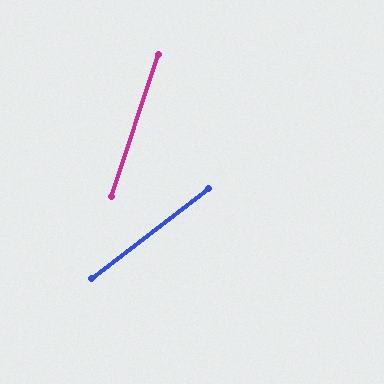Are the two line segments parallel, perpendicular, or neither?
Neither parallel nor perpendicular — they differ by about 34°.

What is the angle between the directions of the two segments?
Approximately 34 degrees.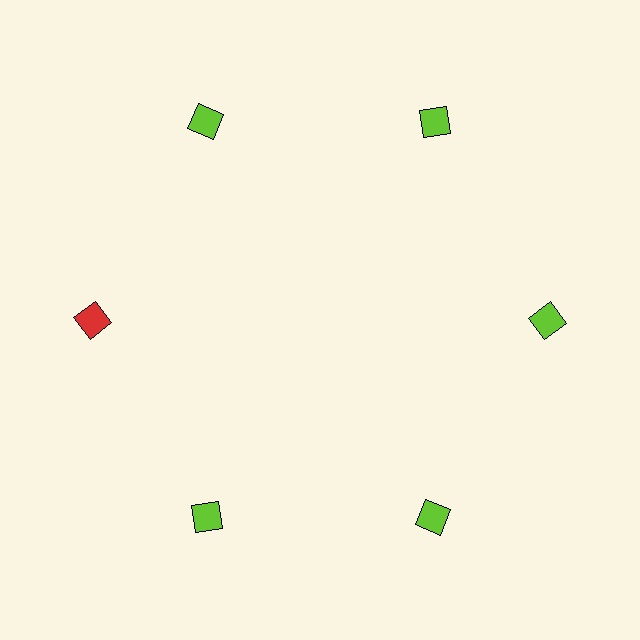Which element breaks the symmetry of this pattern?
The red diamond at roughly the 9 o'clock position breaks the symmetry. All other shapes are lime diamonds.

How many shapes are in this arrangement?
There are 6 shapes arranged in a ring pattern.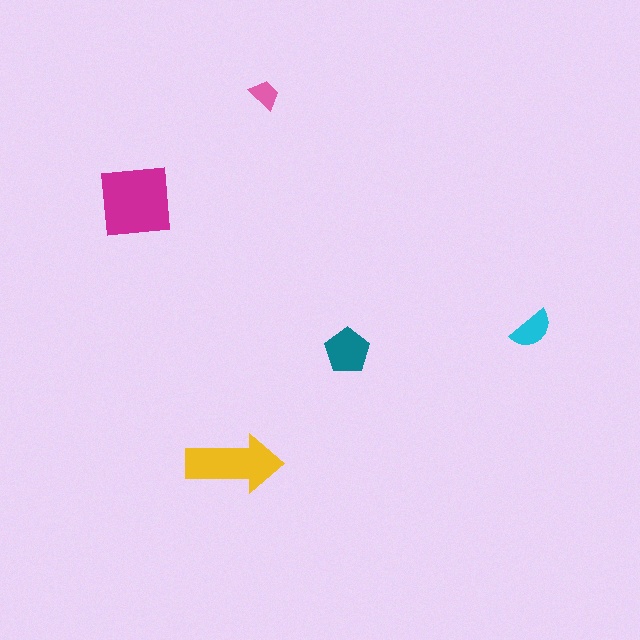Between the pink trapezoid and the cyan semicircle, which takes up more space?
The cyan semicircle.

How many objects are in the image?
There are 5 objects in the image.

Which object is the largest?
The magenta square.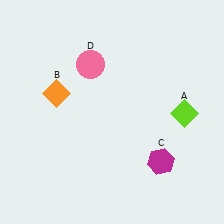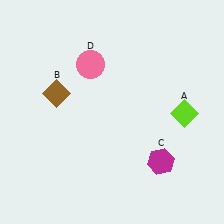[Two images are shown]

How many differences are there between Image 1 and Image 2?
There is 1 difference between the two images.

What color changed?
The diamond (B) changed from orange in Image 1 to brown in Image 2.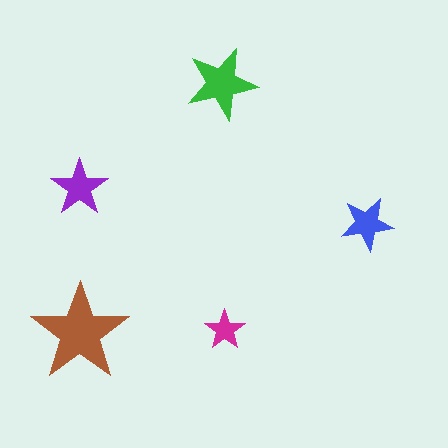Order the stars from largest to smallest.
the brown one, the green one, the purple one, the blue one, the magenta one.